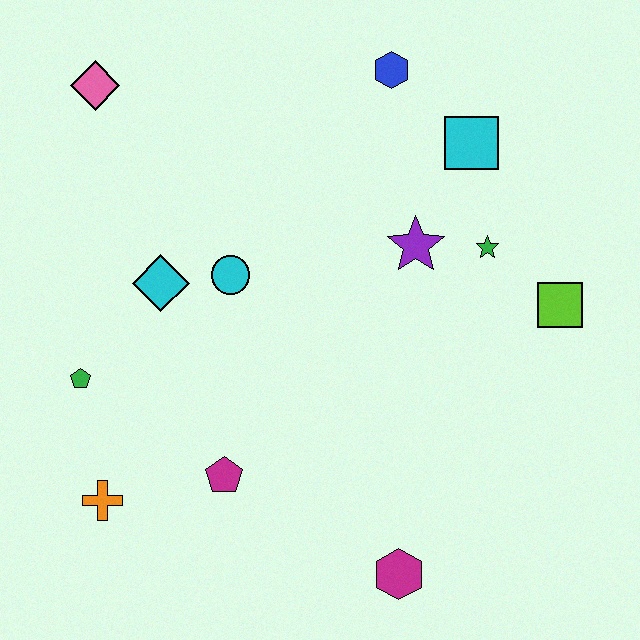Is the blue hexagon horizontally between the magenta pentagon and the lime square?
Yes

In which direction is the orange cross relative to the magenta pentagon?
The orange cross is to the left of the magenta pentagon.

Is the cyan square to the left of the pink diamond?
No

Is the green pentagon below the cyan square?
Yes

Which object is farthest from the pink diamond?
The magenta hexagon is farthest from the pink diamond.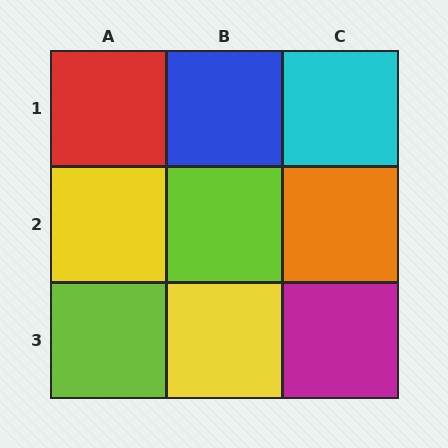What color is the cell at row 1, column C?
Cyan.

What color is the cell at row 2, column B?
Lime.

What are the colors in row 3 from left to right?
Lime, yellow, magenta.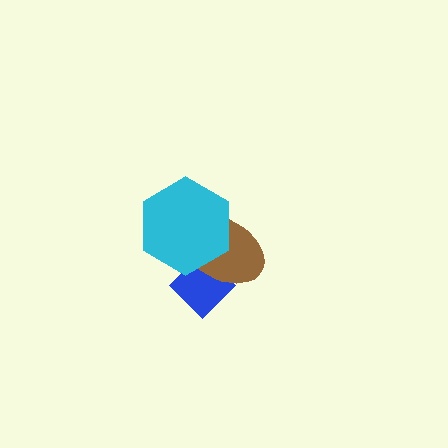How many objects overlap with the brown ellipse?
2 objects overlap with the brown ellipse.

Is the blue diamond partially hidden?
Yes, it is partially covered by another shape.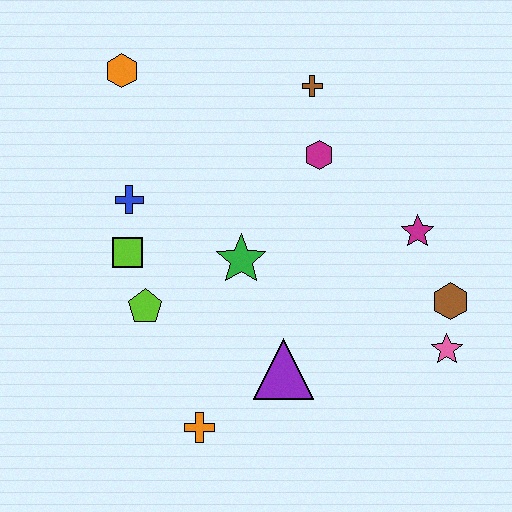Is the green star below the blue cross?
Yes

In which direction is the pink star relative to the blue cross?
The pink star is to the right of the blue cross.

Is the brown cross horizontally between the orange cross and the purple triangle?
No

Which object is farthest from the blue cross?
The pink star is farthest from the blue cross.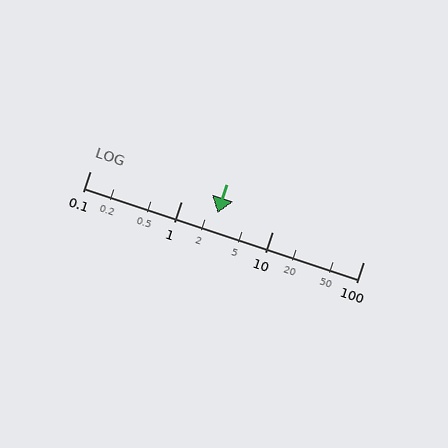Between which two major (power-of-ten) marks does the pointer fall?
The pointer is between 1 and 10.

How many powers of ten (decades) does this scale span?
The scale spans 3 decades, from 0.1 to 100.